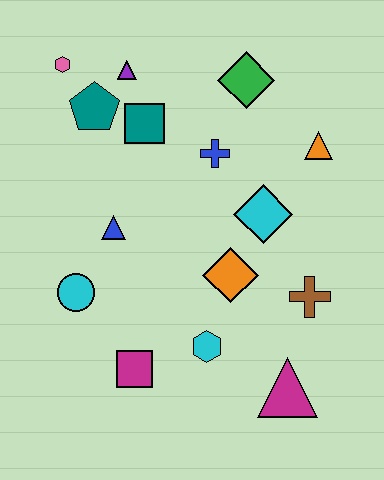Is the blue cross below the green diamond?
Yes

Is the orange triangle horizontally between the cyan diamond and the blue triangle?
No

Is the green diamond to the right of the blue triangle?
Yes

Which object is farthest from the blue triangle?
The magenta triangle is farthest from the blue triangle.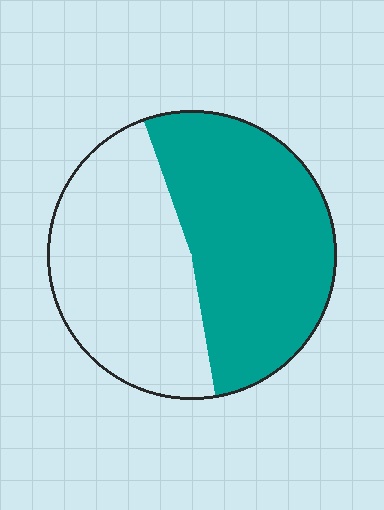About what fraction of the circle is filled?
About one half (1/2).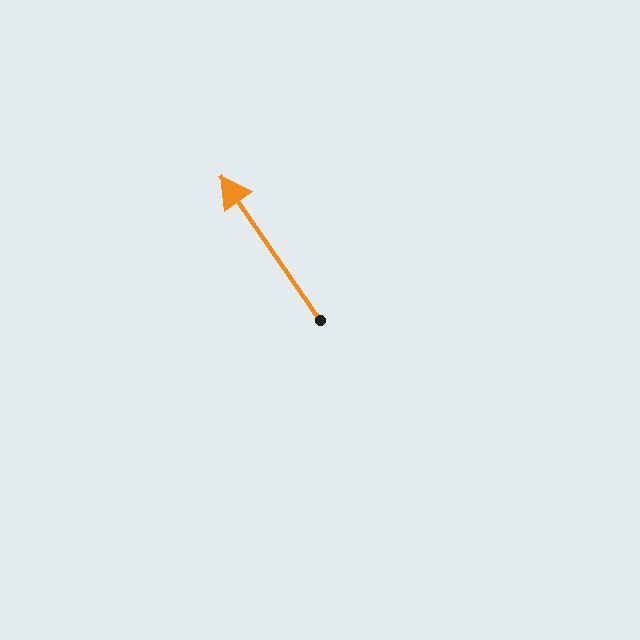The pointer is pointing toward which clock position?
Roughly 11 o'clock.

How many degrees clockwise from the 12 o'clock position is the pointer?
Approximately 326 degrees.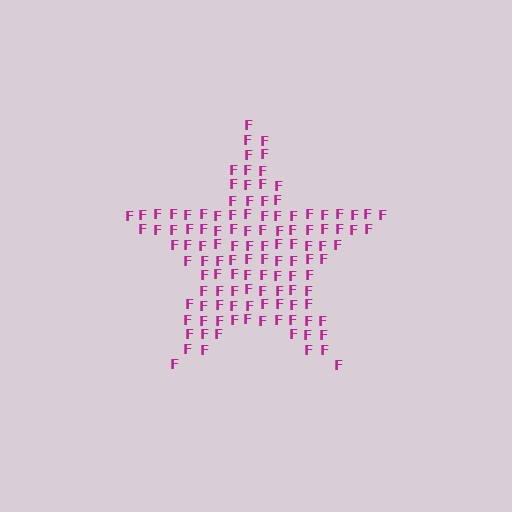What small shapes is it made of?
It is made of small letter F's.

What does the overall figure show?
The overall figure shows a star.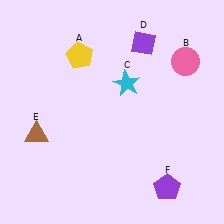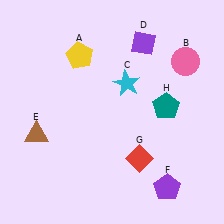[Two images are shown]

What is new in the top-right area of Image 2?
A teal pentagon (H) was added in the top-right area of Image 2.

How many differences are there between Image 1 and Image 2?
There are 2 differences between the two images.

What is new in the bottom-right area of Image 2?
A red diamond (G) was added in the bottom-right area of Image 2.